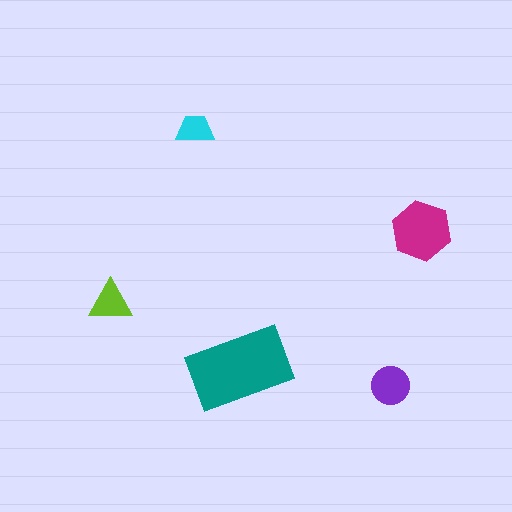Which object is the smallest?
The cyan trapezoid.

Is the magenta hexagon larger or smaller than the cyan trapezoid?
Larger.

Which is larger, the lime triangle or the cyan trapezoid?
The lime triangle.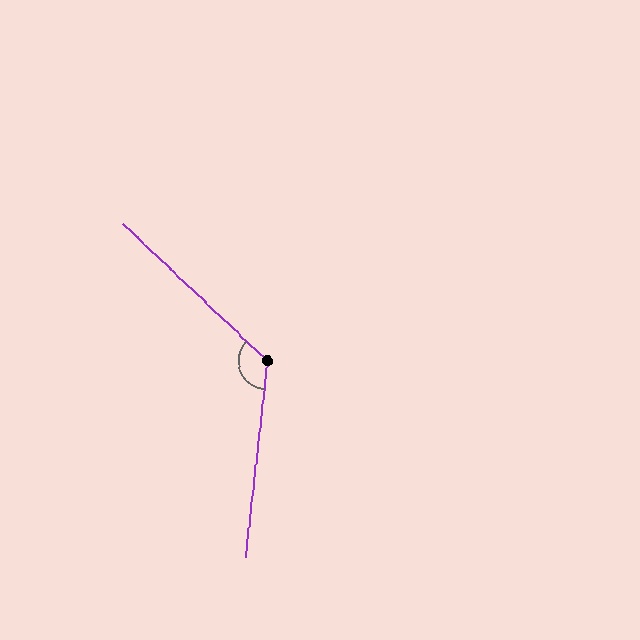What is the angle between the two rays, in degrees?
Approximately 127 degrees.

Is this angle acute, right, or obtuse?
It is obtuse.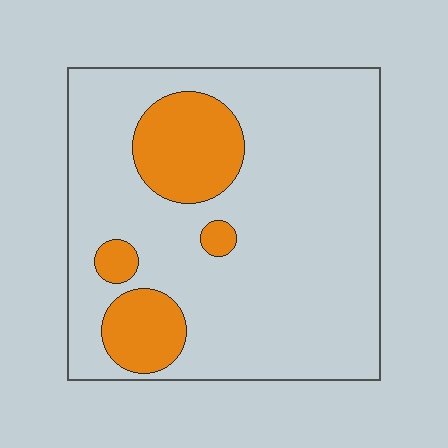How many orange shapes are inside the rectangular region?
4.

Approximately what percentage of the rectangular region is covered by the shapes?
Approximately 20%.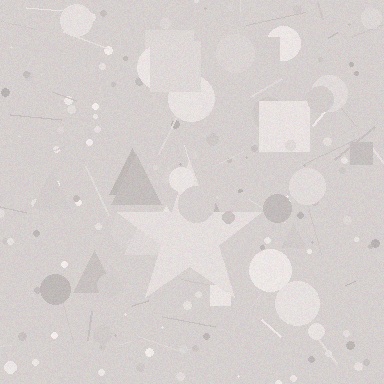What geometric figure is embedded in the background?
A star is embedded in the background.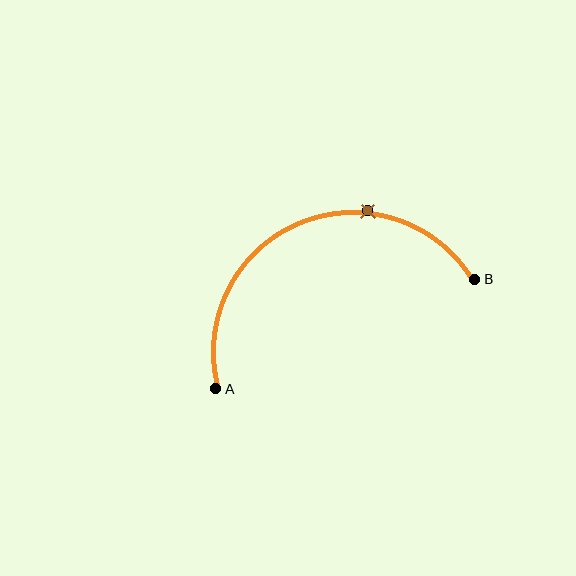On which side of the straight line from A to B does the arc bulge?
The arc bulges above the straight line connecting A and B.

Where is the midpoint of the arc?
The arc midpoint is the point on the curve farthest from the straight line joining A and B. It sits above that line.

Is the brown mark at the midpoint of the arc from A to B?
No. The brown mark lies on the arc but is closer to endpoint B. The arc midpoint would be at the point on the curve equidistant along the arc from both A and B.